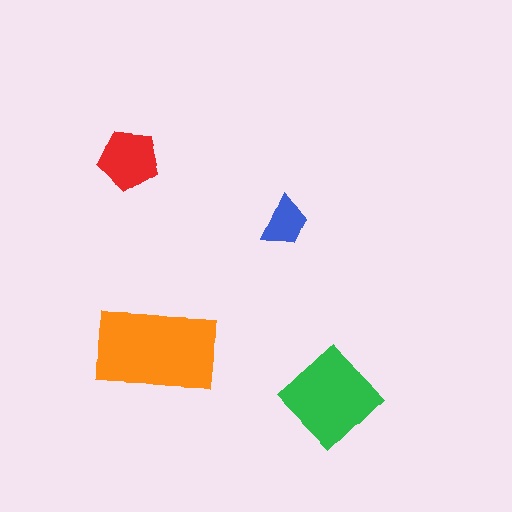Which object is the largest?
The orange rectangle.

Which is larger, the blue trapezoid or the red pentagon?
The red pentagon.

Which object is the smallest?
The blue trapezoid.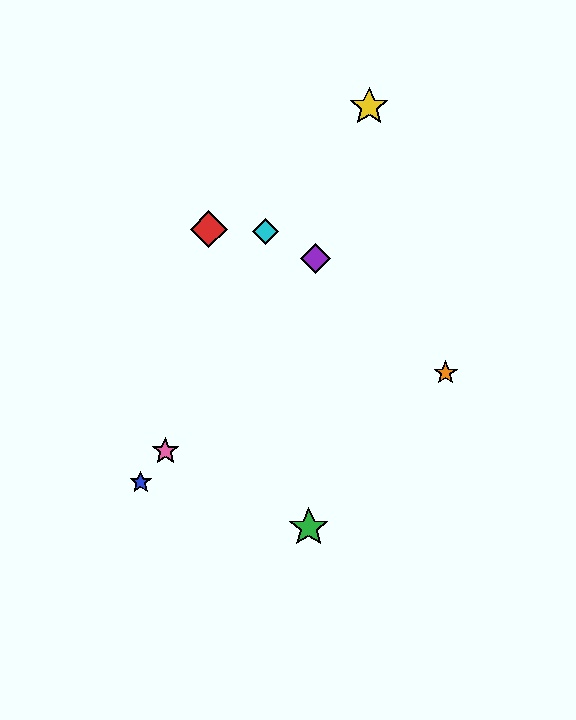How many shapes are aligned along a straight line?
3 shapes (the blue star, the purple diamond, the pink star) are aligned along a straight line.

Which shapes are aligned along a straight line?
The blue star, the purple diamond, the pink star are aligned along a straight line.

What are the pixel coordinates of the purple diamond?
The purple diamond is at (315, 259).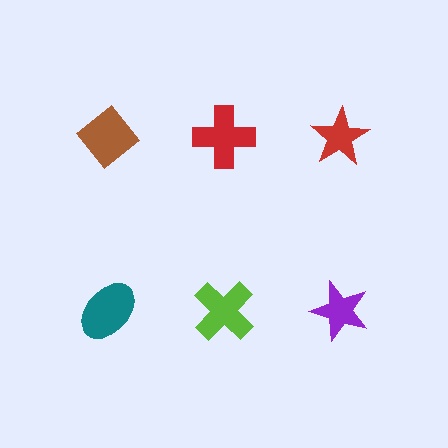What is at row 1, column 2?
A red cross.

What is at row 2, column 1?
A teal ellipse.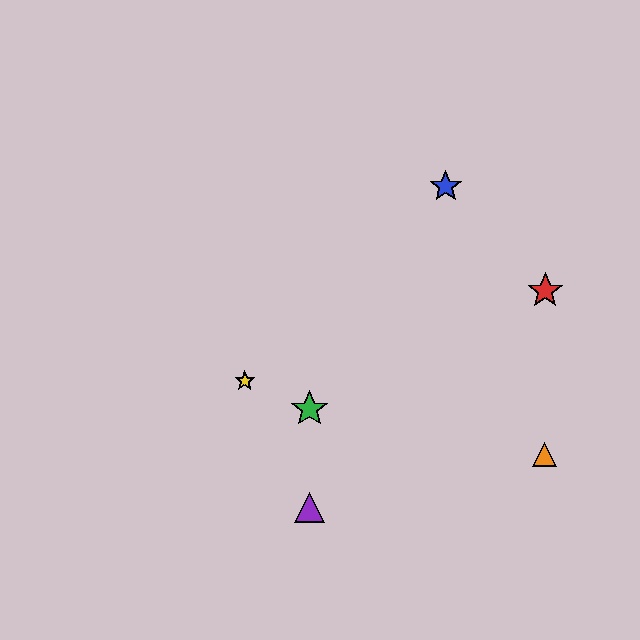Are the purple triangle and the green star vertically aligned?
Yes, both are at x≈310.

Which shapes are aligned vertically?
The green star, the purple triangle are aligned vertically.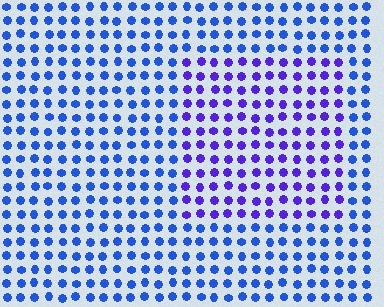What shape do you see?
I see a rectangle.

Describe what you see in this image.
The image is filled with small blue elements in a uniform arrangement. A rectangle-shaped region is visible where the elements are tinted to a slightly different hue, forming a subtle color boundary.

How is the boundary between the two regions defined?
The boundary is defined purely by a slight shift in hue (about 34 degrees). Spacing, size, and orientation are identical on both sides.